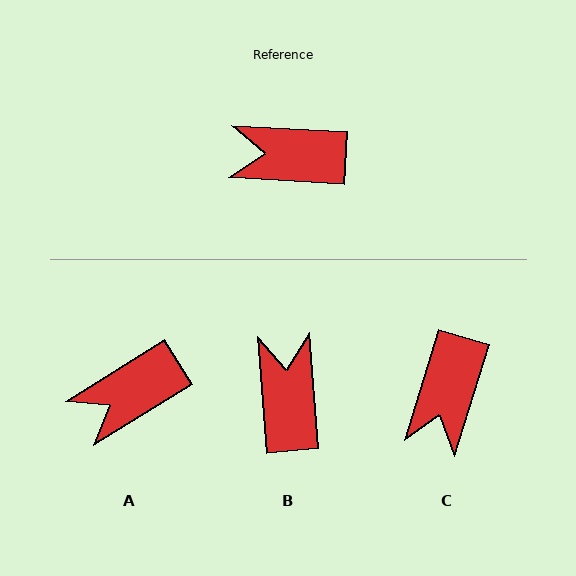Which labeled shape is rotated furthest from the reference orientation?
B, about 82 degrees away.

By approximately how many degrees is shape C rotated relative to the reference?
Approximately 76 degrees counter-clockwise.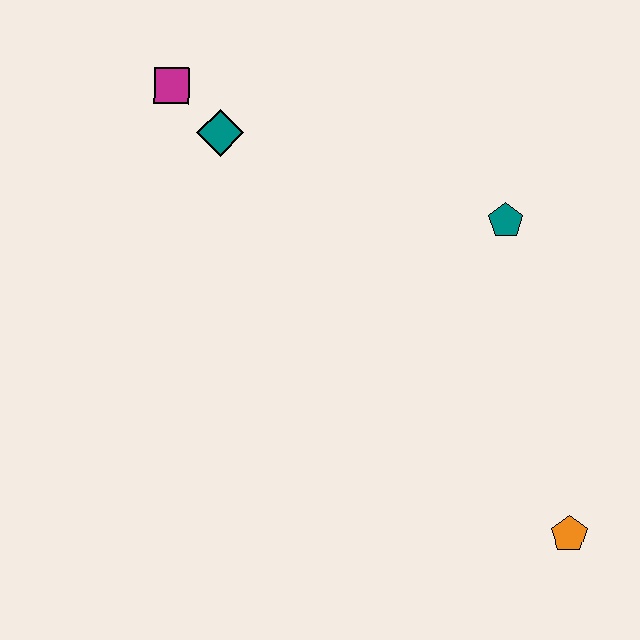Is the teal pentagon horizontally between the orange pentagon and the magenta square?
Yes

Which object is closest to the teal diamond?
The magenta square is closest to the teal diamond.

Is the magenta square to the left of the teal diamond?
Yes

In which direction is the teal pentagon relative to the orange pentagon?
The teal pentagon is above the orange pentagon.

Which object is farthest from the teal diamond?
The orange pentagon is farthest from the teal diamond.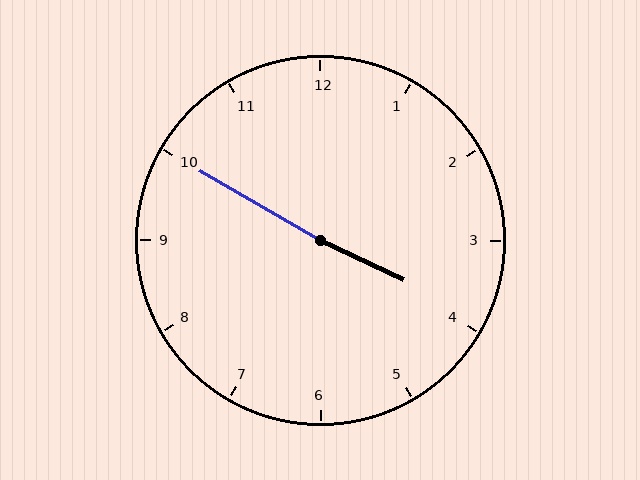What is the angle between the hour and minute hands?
Approximately 175 degrees.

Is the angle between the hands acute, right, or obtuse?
It is obtuse.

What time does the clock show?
3:50.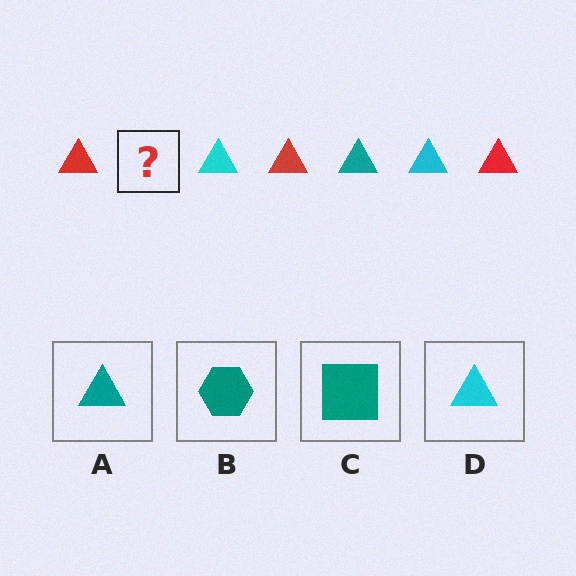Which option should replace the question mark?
Option A.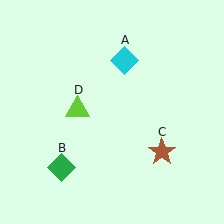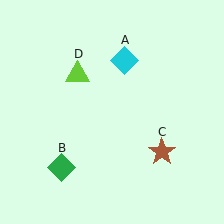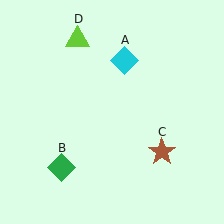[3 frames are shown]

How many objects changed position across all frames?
1 object changed position: lime triangle (object D).